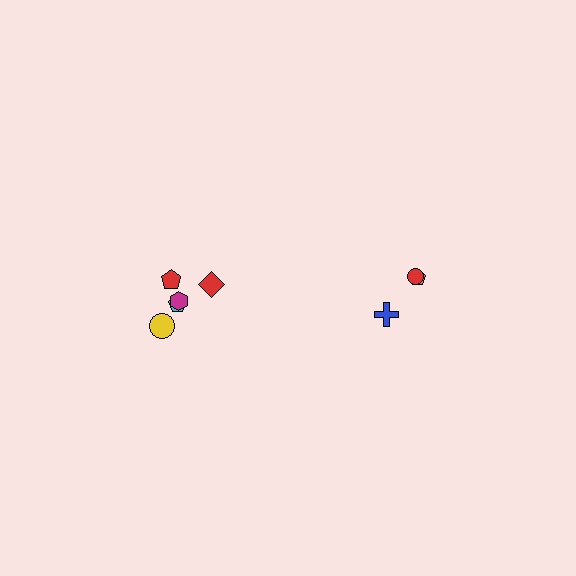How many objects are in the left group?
There are 5 objects.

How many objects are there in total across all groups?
There are 8 objects.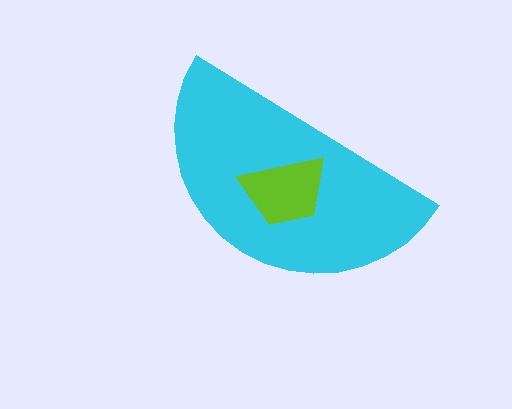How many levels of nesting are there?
2.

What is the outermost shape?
The cyan semicircle.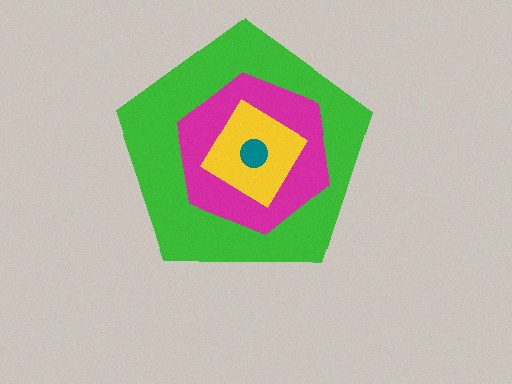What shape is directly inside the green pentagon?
The magenta hexagon.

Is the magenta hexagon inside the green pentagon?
Yes.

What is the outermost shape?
The green pentagon.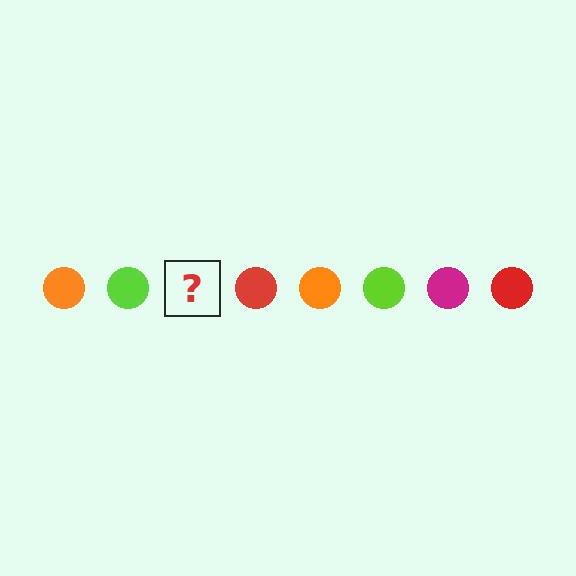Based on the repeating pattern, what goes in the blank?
The blank should be a magenta circle.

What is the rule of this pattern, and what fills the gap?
The rule is that the pattern cycles through orange, lime, magenta, red circles. The gap should be filled with a magenta circle.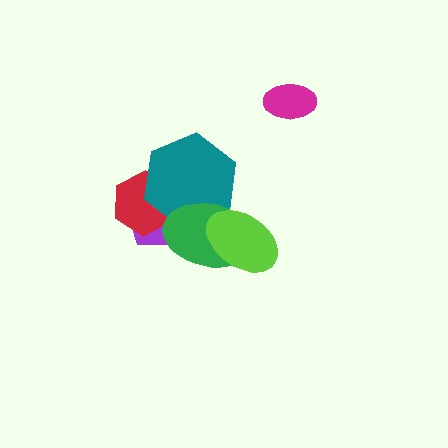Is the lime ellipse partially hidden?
No, no other shape covers it.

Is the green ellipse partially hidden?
Yes, it is partially covered by another shape.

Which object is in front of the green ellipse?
The lime ellipse is in front of the green ellipse.